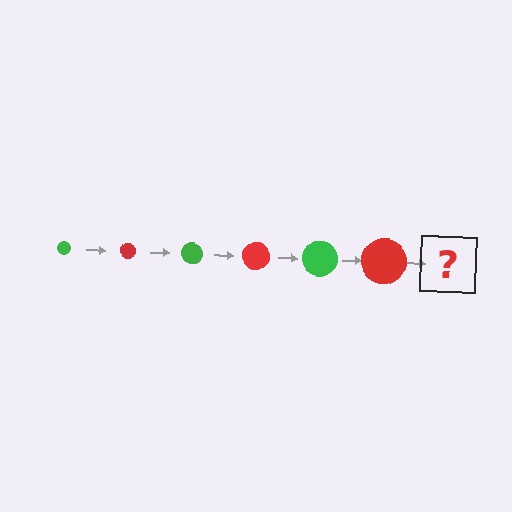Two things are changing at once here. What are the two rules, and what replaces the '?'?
The two rules are that the circle grows larger each step and the color cycles through green and red. The '?' should be a green circle, larger than the previous one.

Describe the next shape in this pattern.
It should be a green circle, larger than the previous one.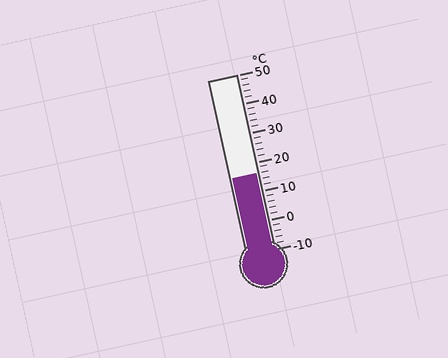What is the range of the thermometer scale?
The thermometer scale ranges from -10°C to 50°C.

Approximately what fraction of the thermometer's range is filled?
The thermometer is filled to approximately 45% of its range.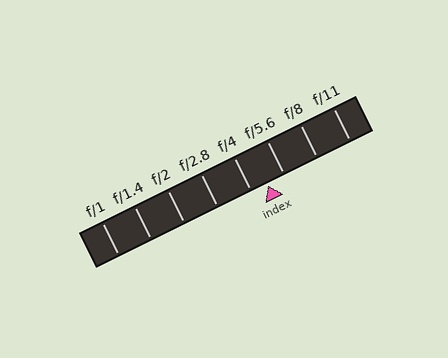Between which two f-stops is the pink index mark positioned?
The index mark is between f/4 and f/5.6.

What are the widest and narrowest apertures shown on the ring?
The widest aperture shown is f/1 and the narrowest is f/11.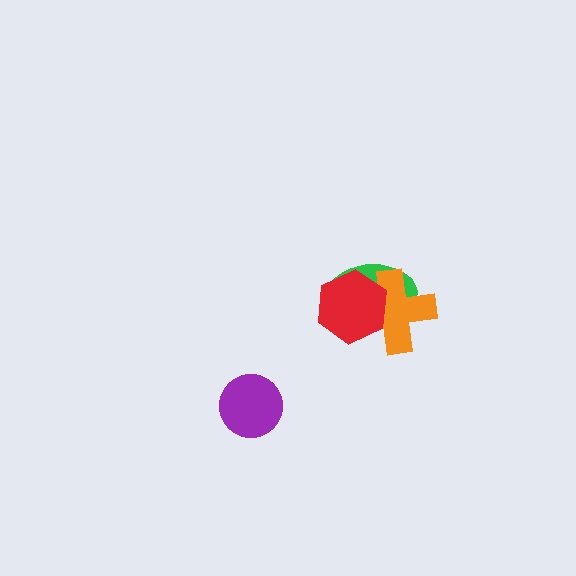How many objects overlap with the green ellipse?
2 objects overlap with the green ellipse.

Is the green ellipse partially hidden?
Yes, it is partially covered by another shape.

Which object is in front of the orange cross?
The red hexagon is in front of the orange cross.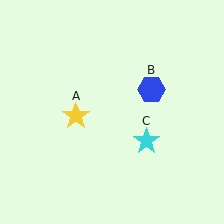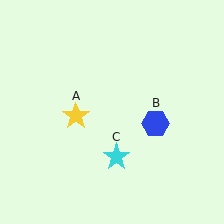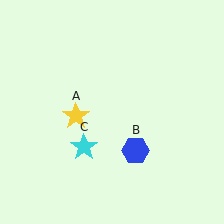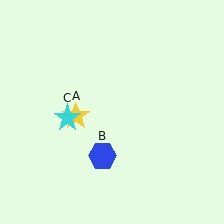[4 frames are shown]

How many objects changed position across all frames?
2 objects changed position: blue hexagon (object B), cyan star (object C).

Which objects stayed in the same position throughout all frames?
Yellow star (object A) remained stationary.